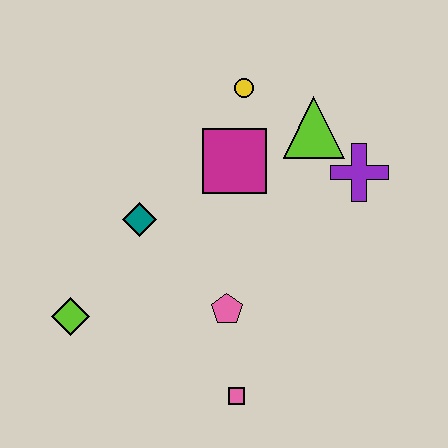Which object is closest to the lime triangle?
The purple cross is closest to the lime triangle.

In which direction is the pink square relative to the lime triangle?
The pink square is below the lime triangle.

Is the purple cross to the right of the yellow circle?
Yes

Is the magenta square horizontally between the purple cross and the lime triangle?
No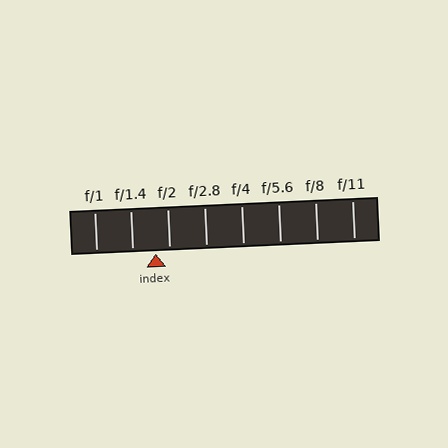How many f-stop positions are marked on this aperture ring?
There are 8 f-stop positions marked.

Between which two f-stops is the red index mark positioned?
The index mark is between f/1.4 and f/2.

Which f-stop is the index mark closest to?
The index mark is closest to f/2.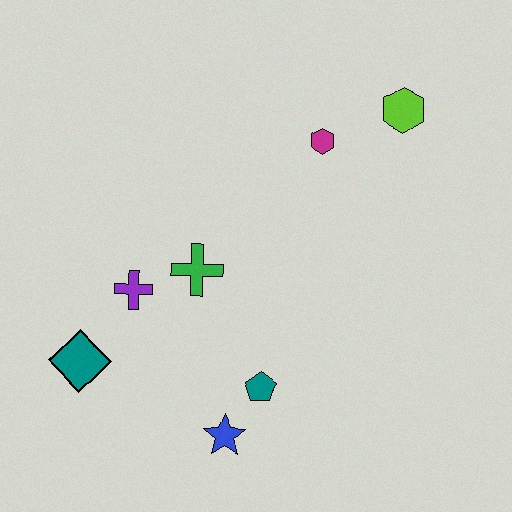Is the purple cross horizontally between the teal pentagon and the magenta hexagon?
No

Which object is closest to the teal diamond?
The purple cross is closest to the teal diamond.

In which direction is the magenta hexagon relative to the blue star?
The magenta hexagon is above the blue star.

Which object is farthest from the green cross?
The lime hexagon is farthest from the green cross.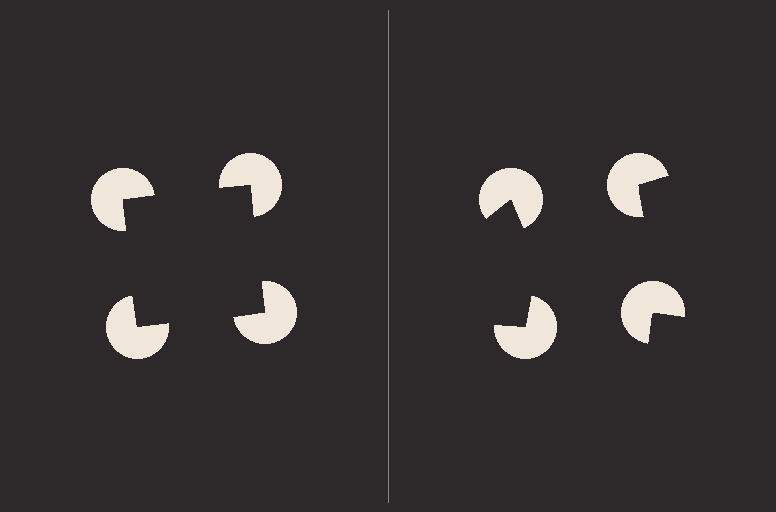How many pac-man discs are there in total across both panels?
8 — 4 on each side.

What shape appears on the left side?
An illusory square.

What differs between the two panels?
The pac-man discs are positioned identically on both sides; only the wedge orientations differ. On the left they align to a square; on the right they are misaligned.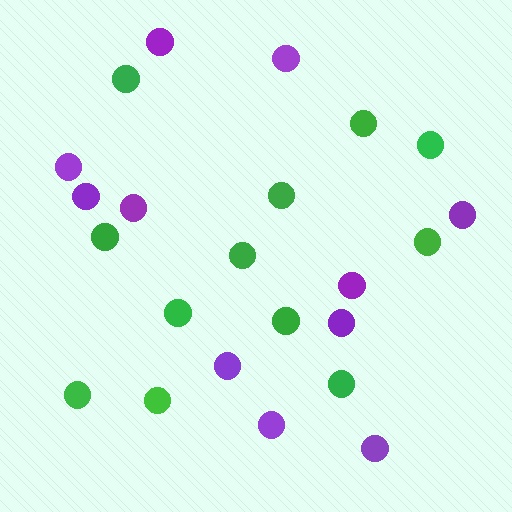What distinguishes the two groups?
There are 2 groups: one group of green circles (12) and one group of purple circles (11).